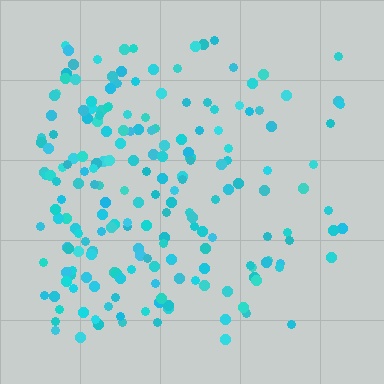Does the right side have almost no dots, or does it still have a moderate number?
Still a moderate number, just noticeably fewer than the left.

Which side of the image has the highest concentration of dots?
The left.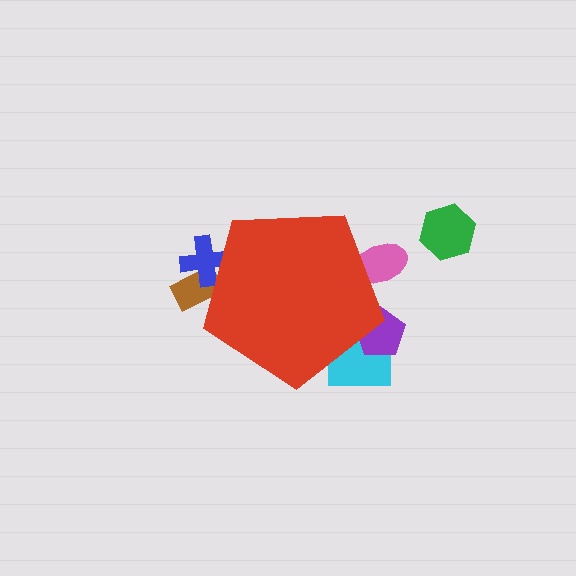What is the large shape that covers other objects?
A red pentagon.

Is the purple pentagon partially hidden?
Yes, the purple pentagon is partially hidden behind the red pentagon.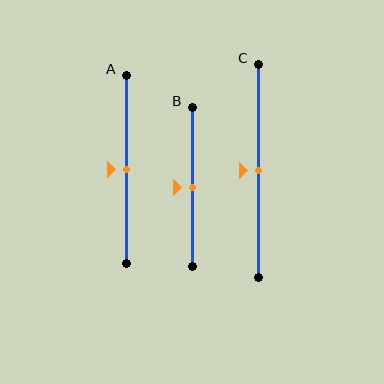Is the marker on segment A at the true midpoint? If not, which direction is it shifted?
Yes, the marker on segment A is at the true midpoint.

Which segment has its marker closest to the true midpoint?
Segment A has its marker closest to the true midpoint.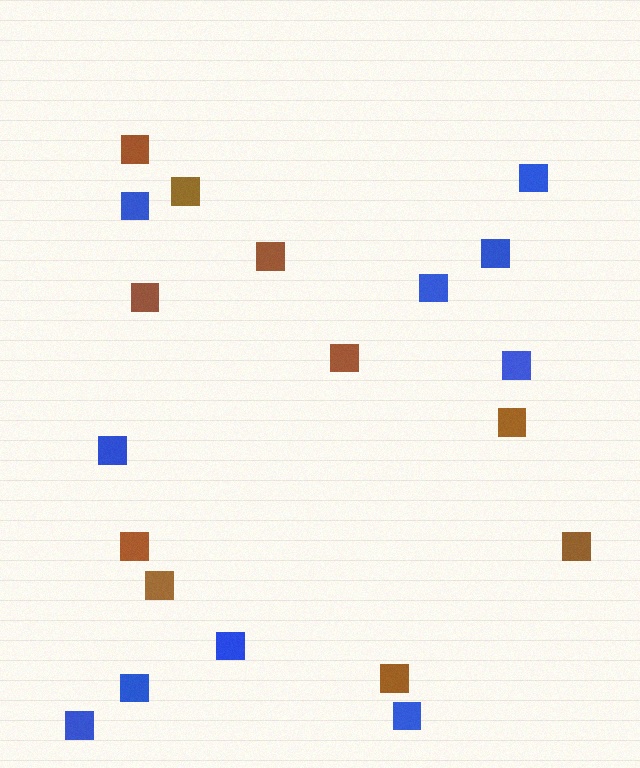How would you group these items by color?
There are 2 groups: one group of blue squares (10) and one group of brown squares (10).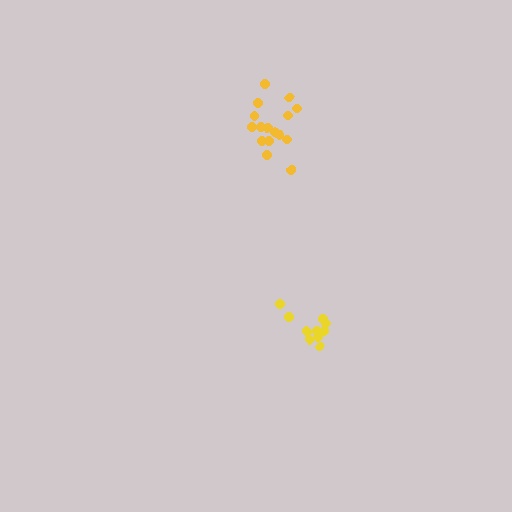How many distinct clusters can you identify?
There are 2 distinct clusters.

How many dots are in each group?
Group 1: 10 dots, Group 2: 16 dots (26 total).